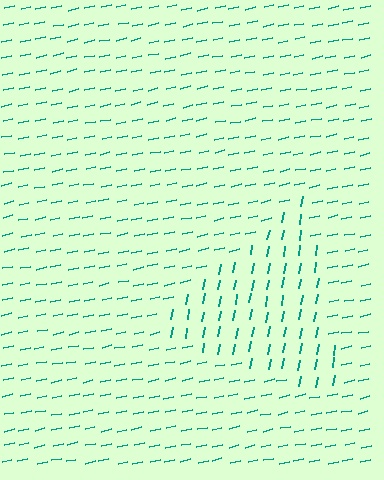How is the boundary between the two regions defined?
The boundary is defined purely by a change in line orientation (approximately 67 degrees difference). All lines are the same color and thickness.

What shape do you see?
I see a triangle.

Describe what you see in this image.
The image is filled with small teal line segments. A triangle region in the image has lines oriented differently from the surrounding lines, creating a visible texture boundary.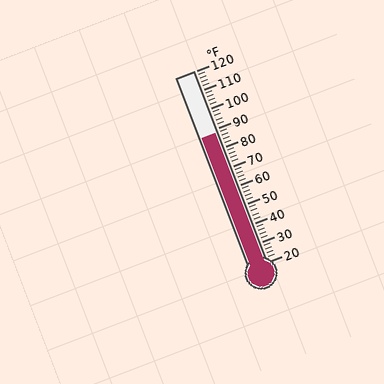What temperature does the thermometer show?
The thermometer shows approximately 88°F.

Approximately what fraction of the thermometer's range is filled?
The thermometer is filled to approximately 70% of its range.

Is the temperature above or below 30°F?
The temperature is above 30°F.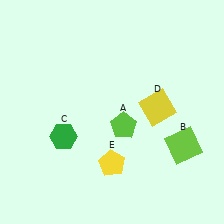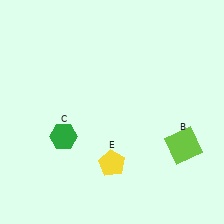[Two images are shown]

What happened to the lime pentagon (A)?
The lime pentagon (A) was removed in Image 2. It was in the bottom-right area of Image 1.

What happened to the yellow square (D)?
The yellow square (D) was removed in Image 2. It was in the top-right area of Image 1.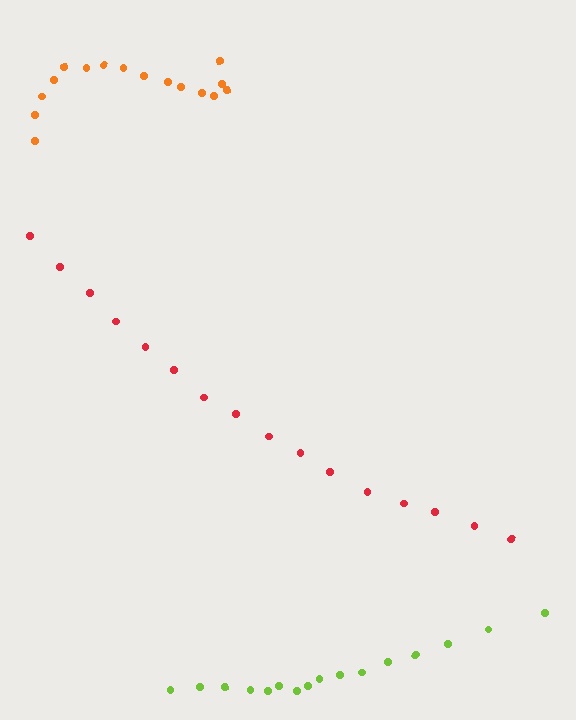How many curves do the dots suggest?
There are 3 distinct paths.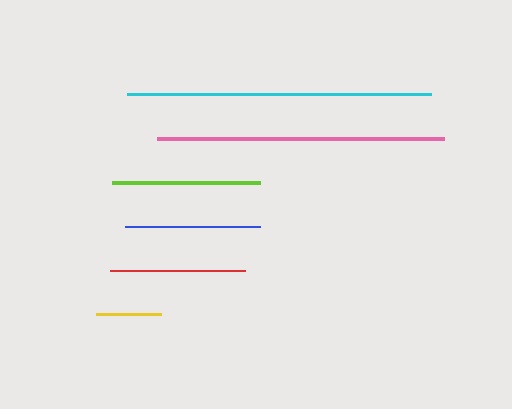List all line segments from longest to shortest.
From longest to shortest: cyan, pink, lime, red, blue, yellow.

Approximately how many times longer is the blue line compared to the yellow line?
The blue line is approximately 2.1 times the length of the yellow line.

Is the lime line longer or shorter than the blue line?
The lime line is longer than the blue line.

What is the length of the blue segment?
The blue segment is approximately 135 pixels long.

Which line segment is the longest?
The cyan line is the longest at approximately 304 pixels.